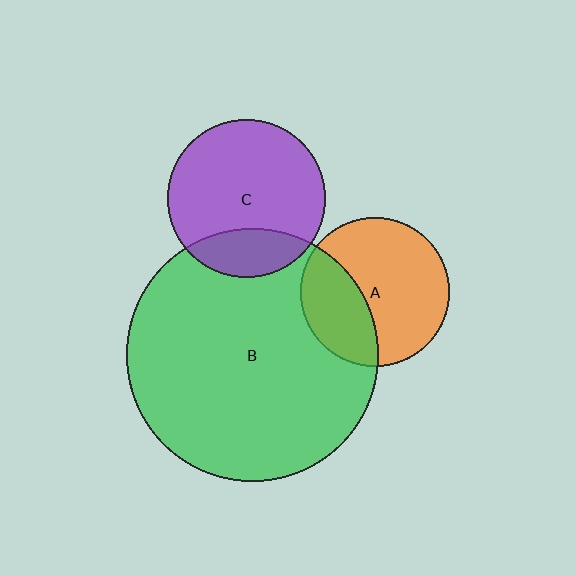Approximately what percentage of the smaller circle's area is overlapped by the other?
Approximately 20%.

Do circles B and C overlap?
Yes.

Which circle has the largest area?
Circle B (green).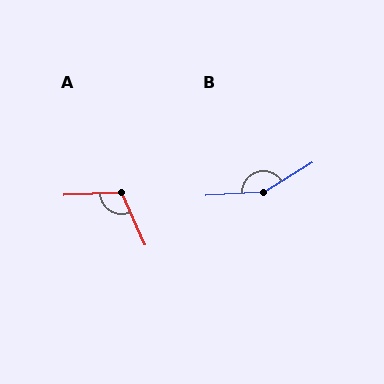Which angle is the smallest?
A, at approximately 112 degrees.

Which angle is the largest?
B, at approximately 153 degrees.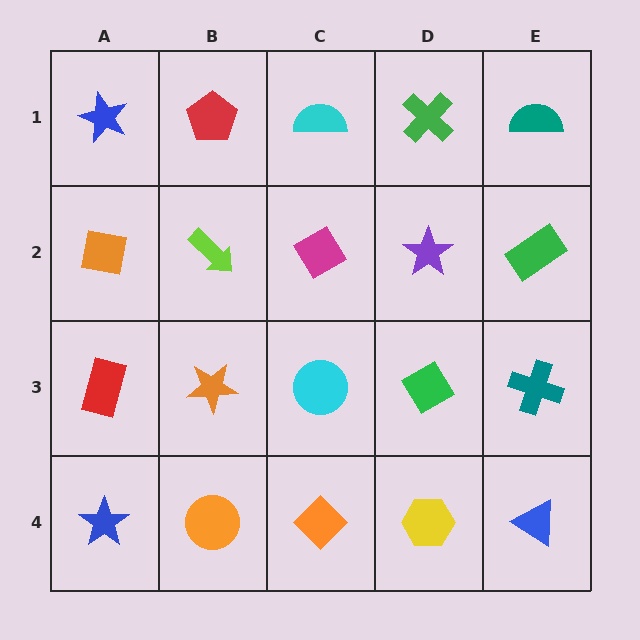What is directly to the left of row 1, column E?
A green cross.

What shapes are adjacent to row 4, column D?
A green diamond (row 3, column D), an orange diamond (row 4, column C), a blue triangle (row 4, column E).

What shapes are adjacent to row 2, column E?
A teal semicircle (row 1, column E), a teal cross (row 3, column E), a purple star (row 2, column D).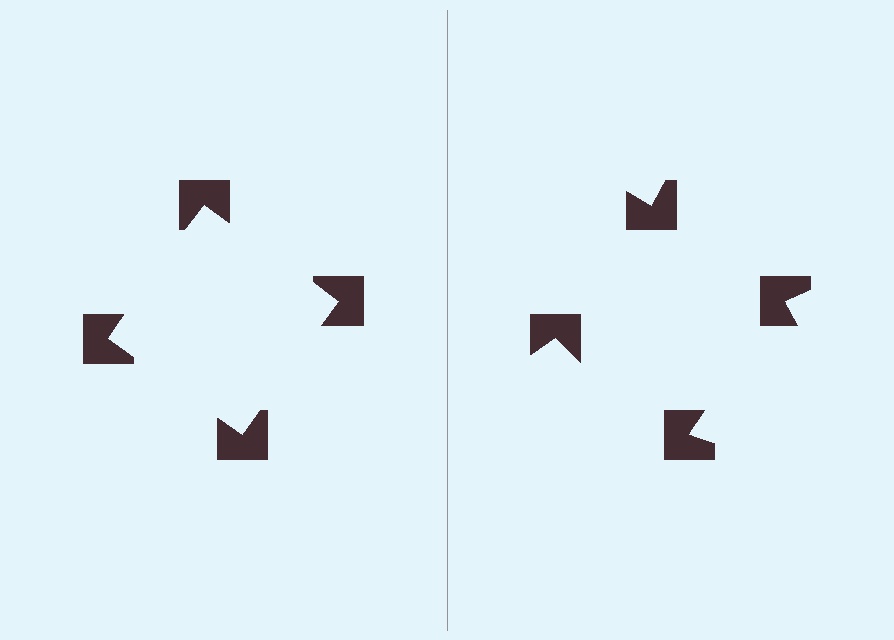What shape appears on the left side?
An illusory square.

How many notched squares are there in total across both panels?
8 — 4 on each side.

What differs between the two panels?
The notched squares are positioned identically on both sides; only the wedge orientations differ. On the left they align to a square; on the right they are misaligned.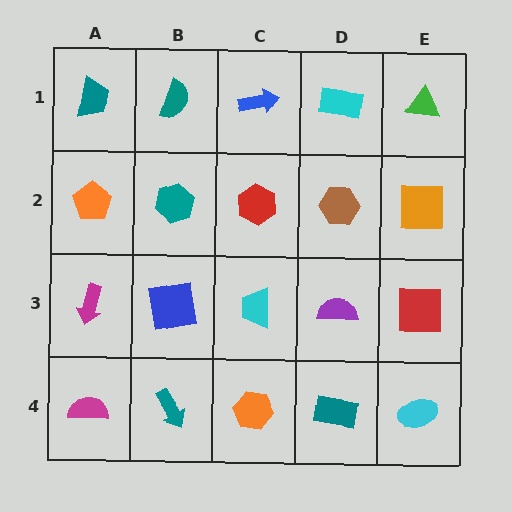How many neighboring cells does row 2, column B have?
4.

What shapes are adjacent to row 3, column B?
A teal hexagon (row 2, column B), a teal arrow (row 4, column B), a magenta arrow (row 3, column A), a cyan trapezoid (row 3, column C).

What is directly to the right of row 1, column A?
A teal semicircle.